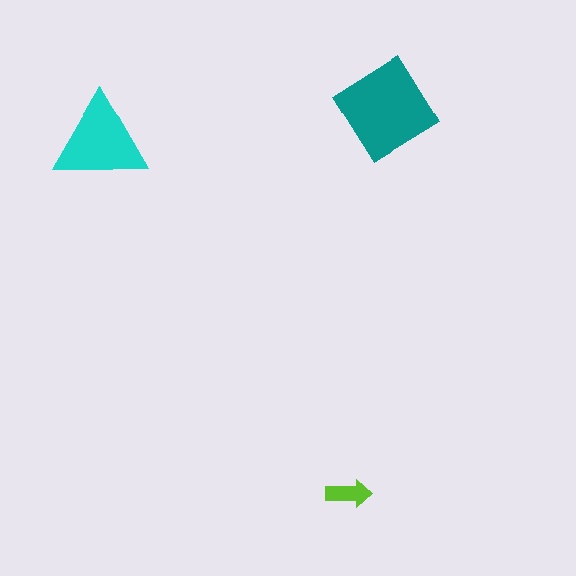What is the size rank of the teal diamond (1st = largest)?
1st.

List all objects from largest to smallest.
The teal diamond, the cyan triangle, the lime arrow.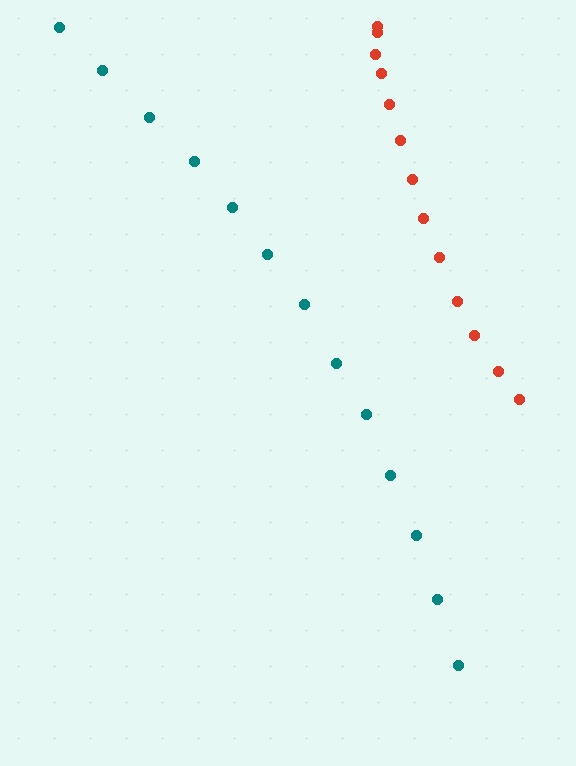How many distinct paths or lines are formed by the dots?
There are 2 distinct paths.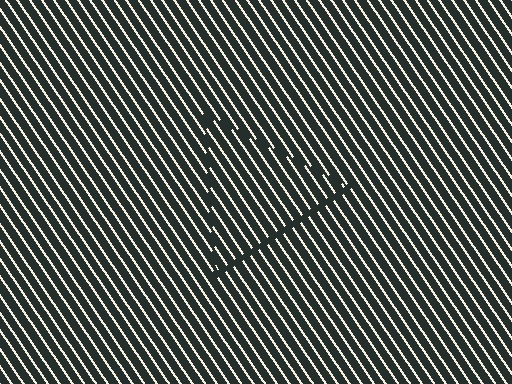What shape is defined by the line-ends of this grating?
An illusory triangle. The interior of the shape contains the same grating, shifted by half a period — the contour is defined by the phase discontinuity where line-ends from the inner and outer gratings abut.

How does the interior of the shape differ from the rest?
The interior of the shape contains the same grating, shifted by half a period — the contour is defined by the phase discontinuity where line-ends from the inner and outer gratings abut.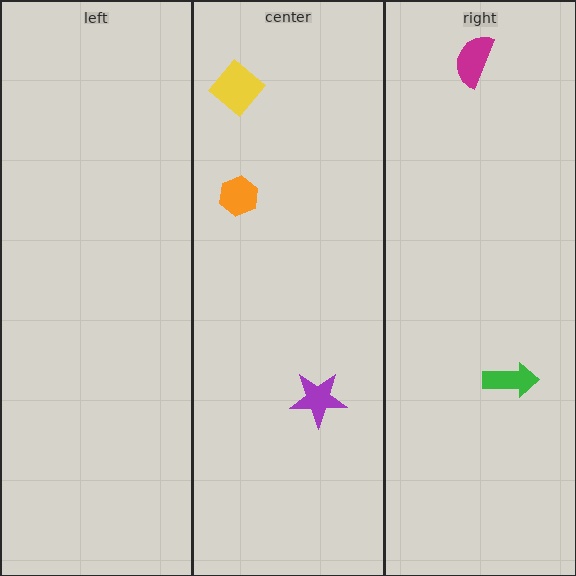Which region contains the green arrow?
The right region.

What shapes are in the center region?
The orange hexagon, the yellow diamond, the purple star.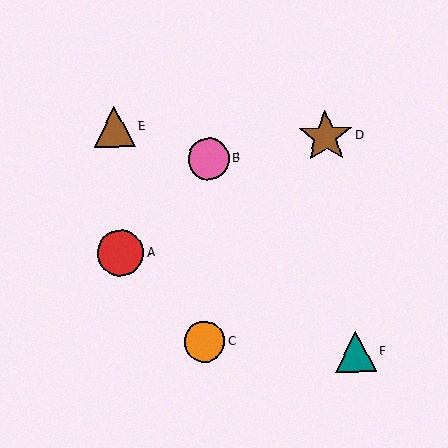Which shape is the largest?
The brown star (labeled D) is the largest.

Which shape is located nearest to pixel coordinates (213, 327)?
The orange circle (labeled C) at (205, 342) is nearest to that location.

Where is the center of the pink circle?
The center of the pink circle is at (208, 159).